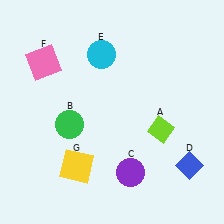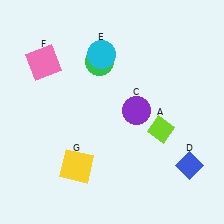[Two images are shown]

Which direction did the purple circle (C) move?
The purple circle (C) moved up.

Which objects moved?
The objects that moved are: the green circle (B), the purple circle (C).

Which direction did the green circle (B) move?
The green circle (B) moved up.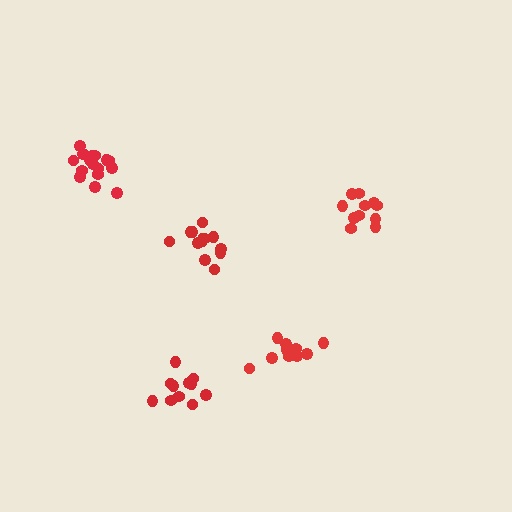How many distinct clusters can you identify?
There are 5 distinct clusters.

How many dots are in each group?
Group 1: 10 dots, Group 2: 11 dots, Group 3: 11 dots, Group 4: 13 dots, Group 5: 16 dots (61 total).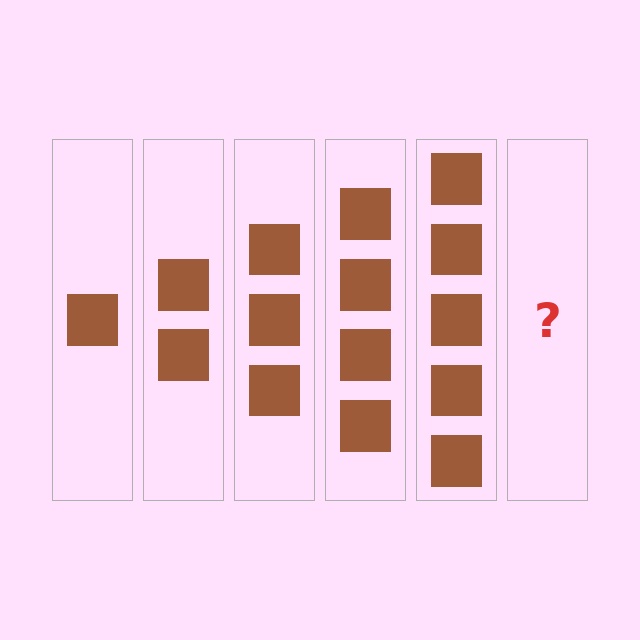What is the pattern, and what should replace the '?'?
The pattern is that each step adds one more square. The '?' should be 6 squares.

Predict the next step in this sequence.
The next step is 6 squares.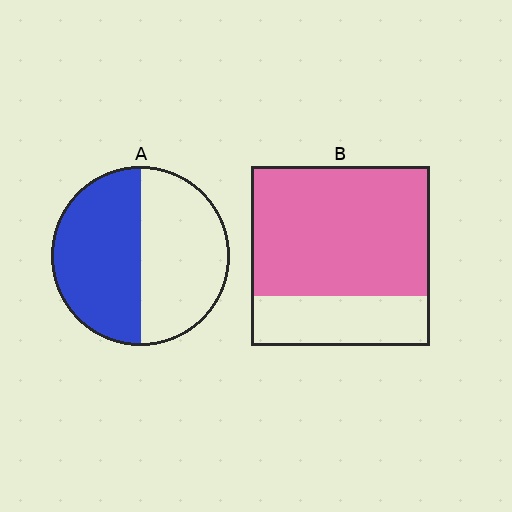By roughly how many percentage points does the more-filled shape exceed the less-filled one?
By roughly 20 percentage points (B over A).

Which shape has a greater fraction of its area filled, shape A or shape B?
Shape B.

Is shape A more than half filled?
Roughly half.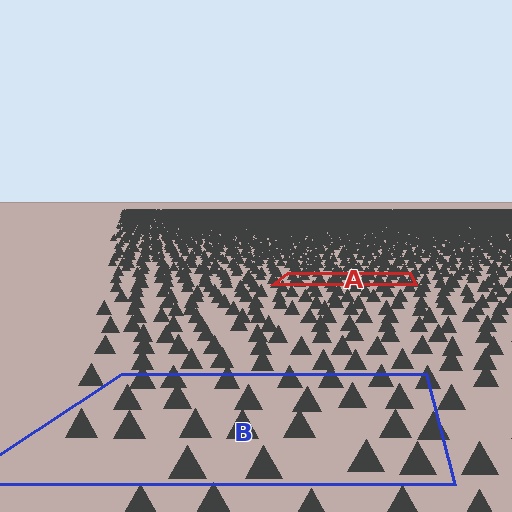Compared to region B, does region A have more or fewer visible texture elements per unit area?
Region A has more texture elements per unit area — they are packed more densely because it is farther away.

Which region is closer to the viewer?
Region B is closer. The texture elements there are larger and more spread out.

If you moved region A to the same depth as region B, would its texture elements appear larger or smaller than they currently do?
They would appear larger. At a closer depth, the same texture elements are projected at a bigger on-screen size.